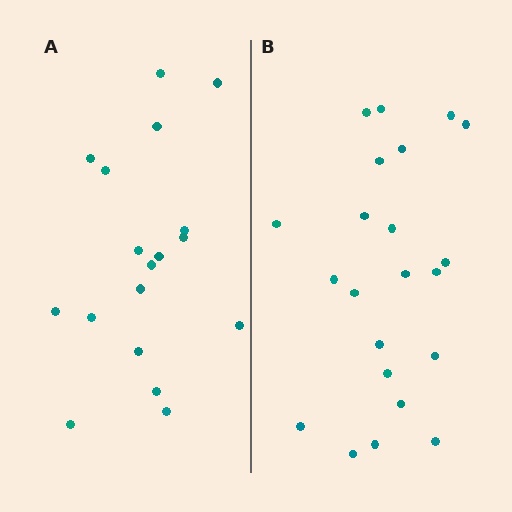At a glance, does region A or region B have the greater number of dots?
Region B (the right region) has more dots.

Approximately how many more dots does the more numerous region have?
Region B has about 4 more dots than region A.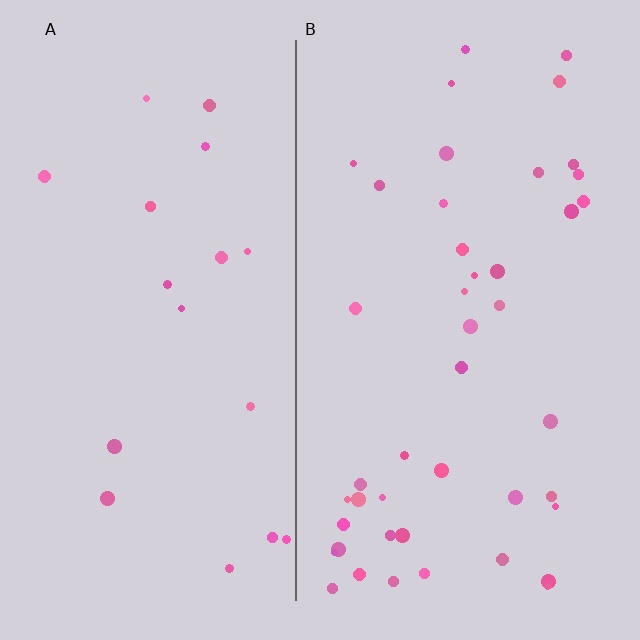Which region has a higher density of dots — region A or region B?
B (the right).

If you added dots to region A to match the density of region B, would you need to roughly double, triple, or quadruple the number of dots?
Approximately double.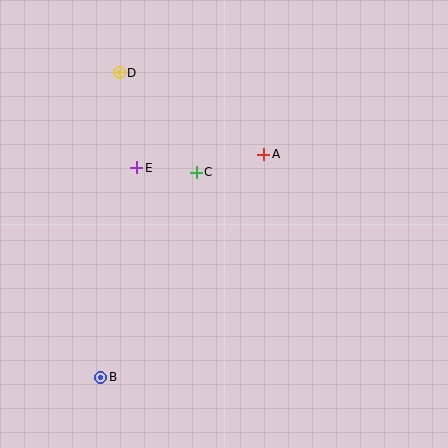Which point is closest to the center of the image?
Point C at (196, 172) is closest to the center.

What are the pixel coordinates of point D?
Point D is at (119, 73).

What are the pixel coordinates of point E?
Point E is at (137, 168).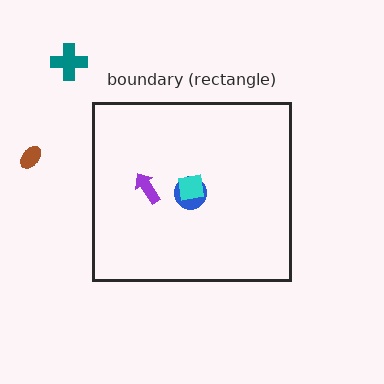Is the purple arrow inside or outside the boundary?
Inside.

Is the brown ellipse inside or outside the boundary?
Outside.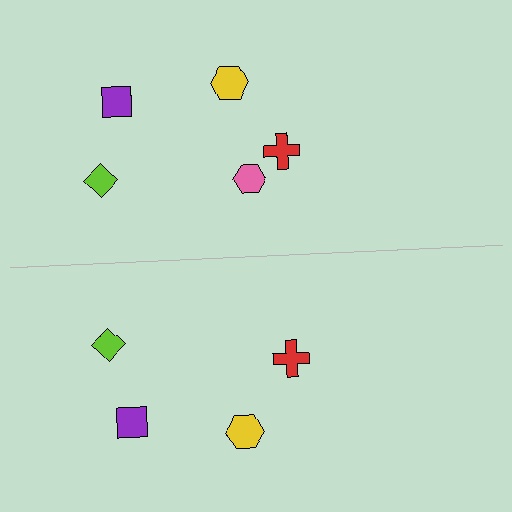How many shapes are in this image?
There are 9 shapes in this image.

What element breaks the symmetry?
A pink hexagon is missing from the bottom side.